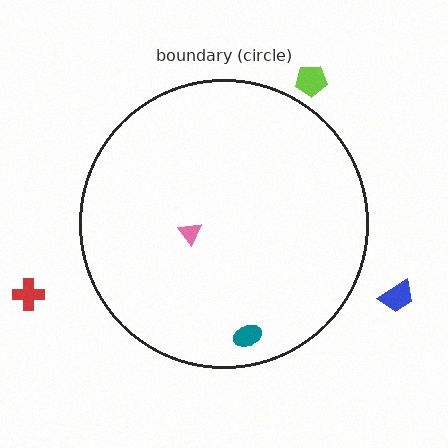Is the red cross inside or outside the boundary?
Outside.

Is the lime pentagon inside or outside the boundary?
Outside.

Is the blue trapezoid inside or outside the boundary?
Outside.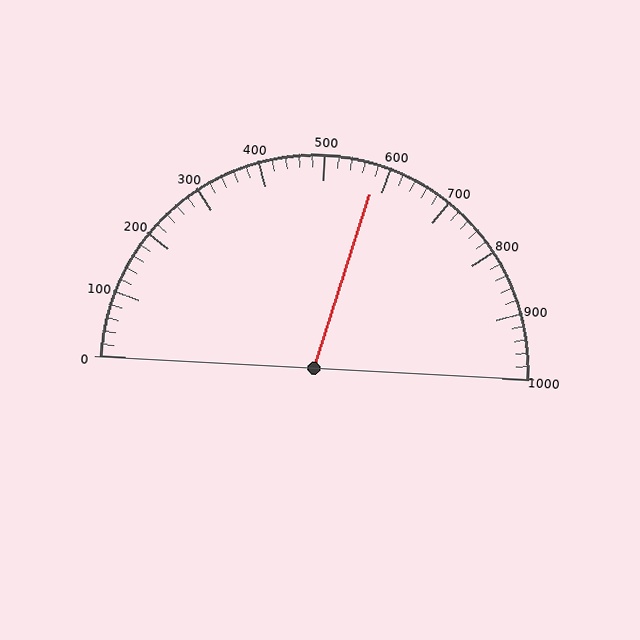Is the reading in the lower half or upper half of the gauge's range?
The reading is in the upper half of the range (0 to 1000).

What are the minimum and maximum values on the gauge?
The gauge ranges from 0 to 1000.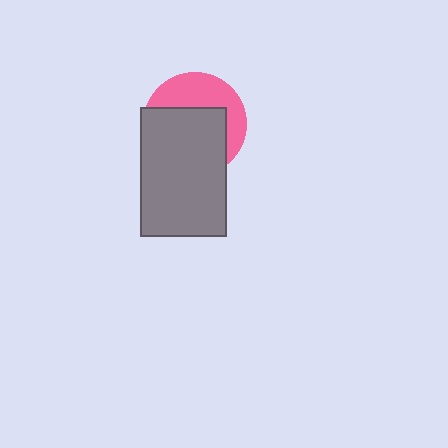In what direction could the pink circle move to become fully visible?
The pink circle could move toward the upper-right. That would shift it out from behind the gray rectangle entirely.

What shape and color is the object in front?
The object in front is a gray rectangle.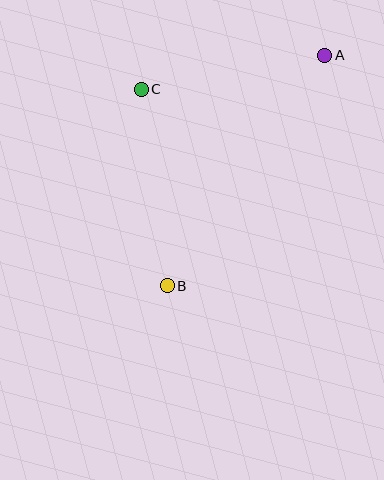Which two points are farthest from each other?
Points A and B are farthest from each other.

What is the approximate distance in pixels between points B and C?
The distance between B and C is approximately 198 pixels.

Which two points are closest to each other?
Points A and C are closest to each other.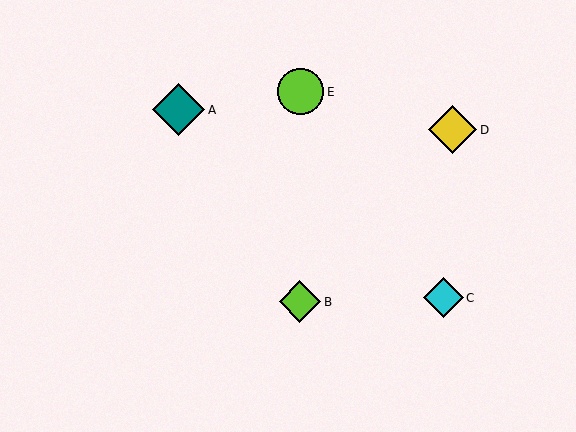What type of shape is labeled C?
Shape C is a cyan diamond.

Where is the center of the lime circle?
The center of the lime circle is at (301, 92).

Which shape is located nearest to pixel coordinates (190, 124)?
The teal diamond (labeled A) at (179, 110) is nearest to that location.